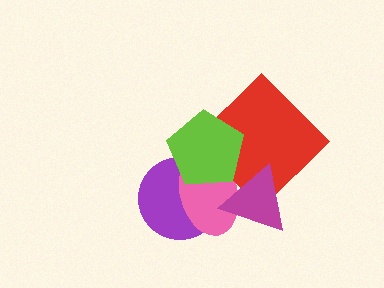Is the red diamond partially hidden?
Yes, it is partially covered by another shape.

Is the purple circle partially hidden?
Yes, it is partially covered by another shape.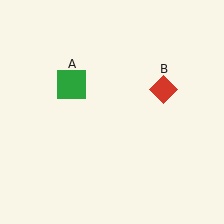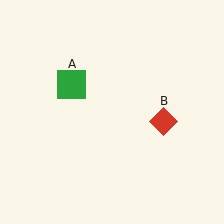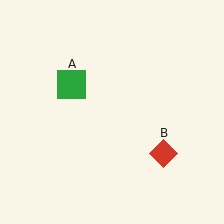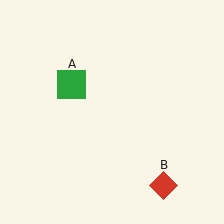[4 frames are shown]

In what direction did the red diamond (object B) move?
The red diamond (object B) moved down.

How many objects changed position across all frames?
1 object changed position: red diamond (object B).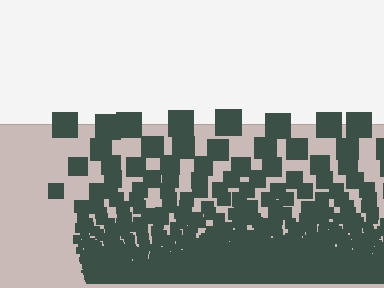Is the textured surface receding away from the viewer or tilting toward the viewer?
The surface appears to tilt toward the viewer. Texture elements get larger and sparser toward the top.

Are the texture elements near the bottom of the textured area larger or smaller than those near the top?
Smaller. The gradient is inverted — elements near the bottom are smaller and denser.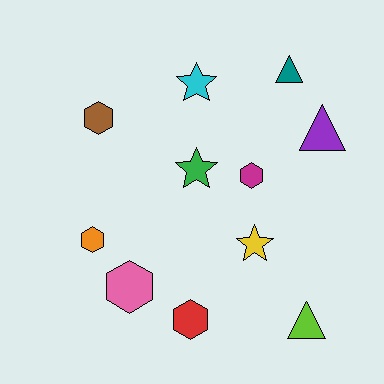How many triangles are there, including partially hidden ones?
There are 3 triangles.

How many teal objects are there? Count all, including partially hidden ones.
There is 1 teal object.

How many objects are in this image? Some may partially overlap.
There are 11 objects.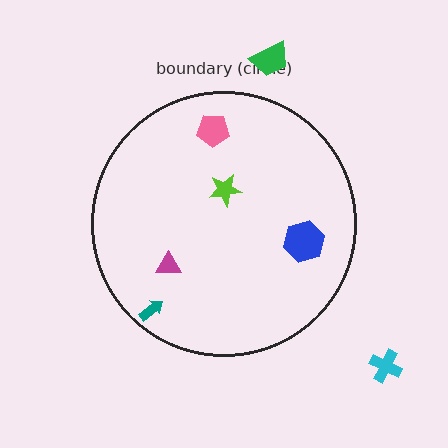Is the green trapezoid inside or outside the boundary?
Outside.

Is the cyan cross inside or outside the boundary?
Outside.